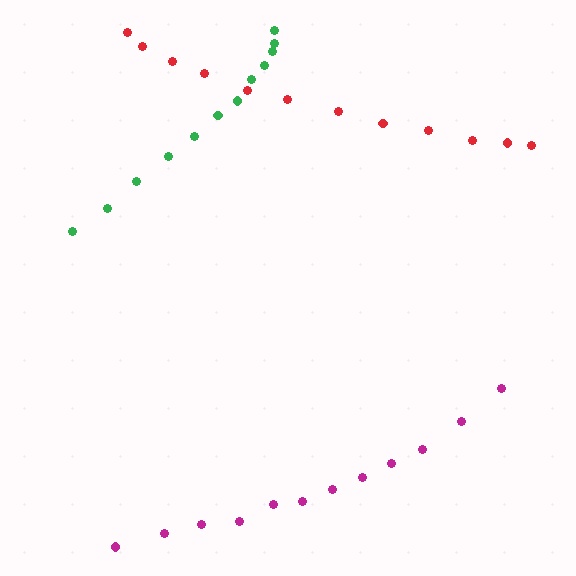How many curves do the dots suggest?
There are 3 distinct paths.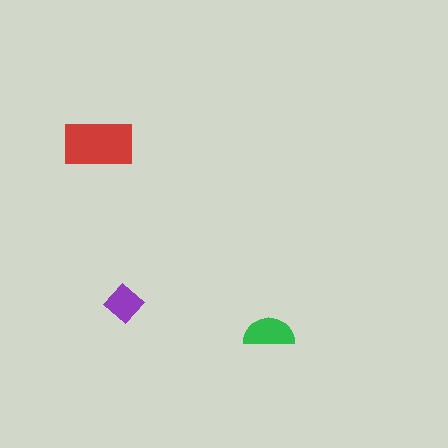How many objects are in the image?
There are 3 objects in the image.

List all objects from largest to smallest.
The red rectangle, the green semicircle, the purple diamond.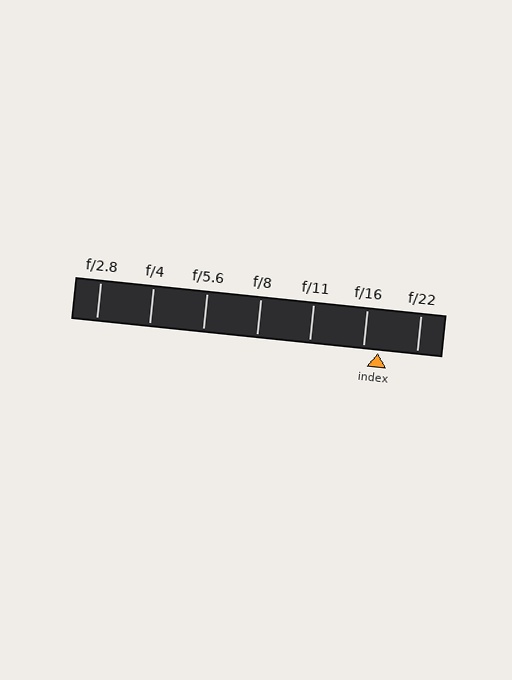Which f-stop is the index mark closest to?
The index mark is closest to f/16.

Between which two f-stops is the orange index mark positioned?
The index mark is between f/16 and f/22.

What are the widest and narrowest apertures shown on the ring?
The widest aperture shown is f/2.8 and the narrowest is f/22.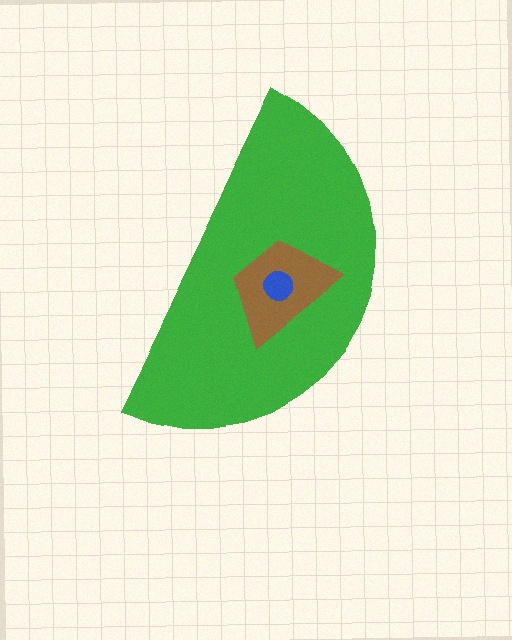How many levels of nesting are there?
3.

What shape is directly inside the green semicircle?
The brown trapezoid.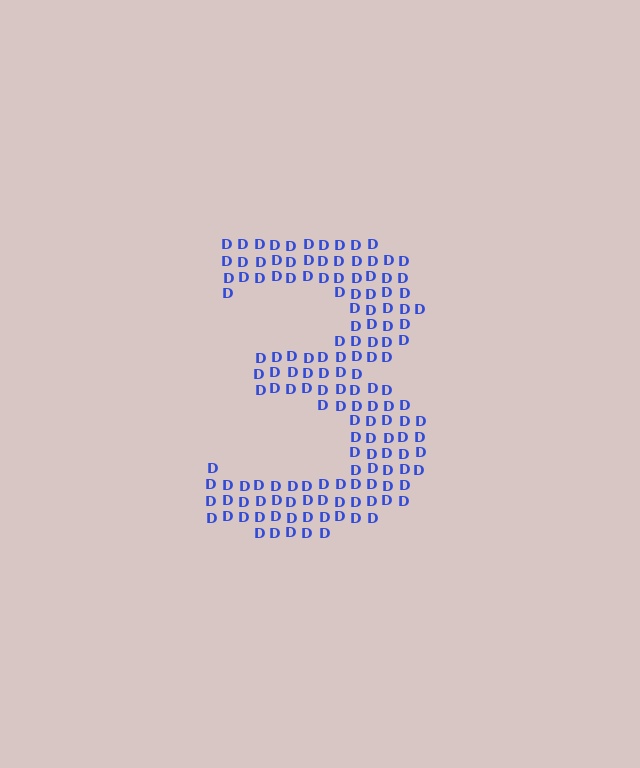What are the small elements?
The small elements are letter D's.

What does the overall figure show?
The overall figure shows the digit 3.